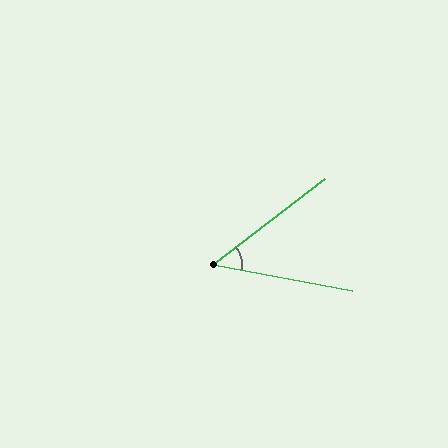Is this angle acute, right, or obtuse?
It is acute.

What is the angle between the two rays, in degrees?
Approximately 48 degrees.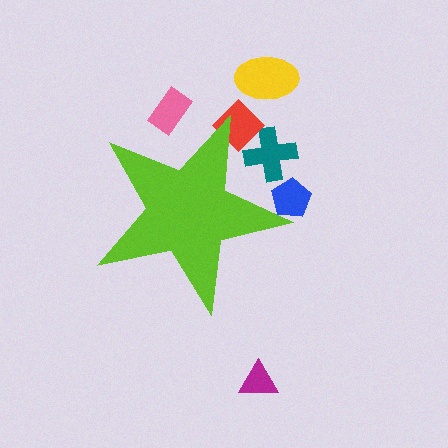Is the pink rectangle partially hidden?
Yes, the pink rectangle is partially hidden behind the lime star.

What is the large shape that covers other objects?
A lime star.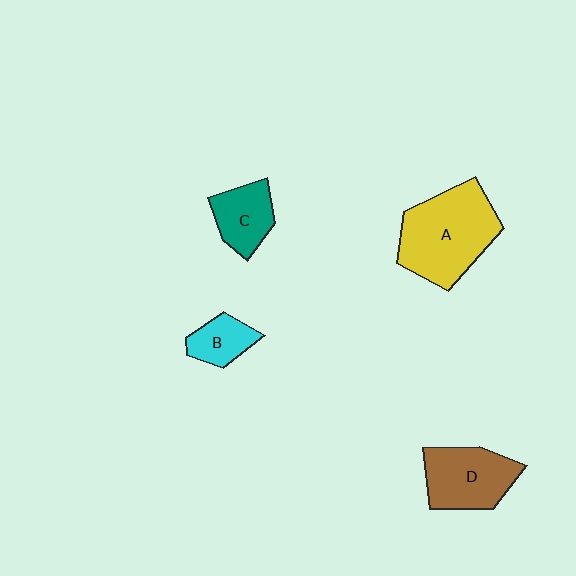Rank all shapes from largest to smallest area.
From largest to smallest: A (yellow), D (brown), C (teal), B (cyan).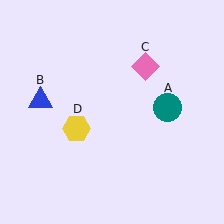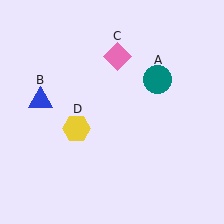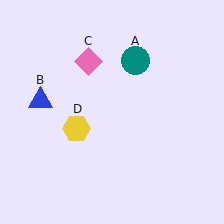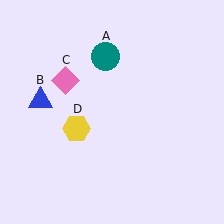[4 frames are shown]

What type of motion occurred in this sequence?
The teal circle (object A), pink diamond (object C) rotated counterclockwise around the center of the scene.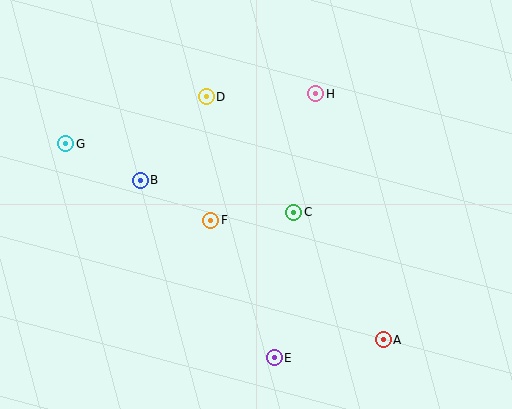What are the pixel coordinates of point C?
Point C is at (294, 212).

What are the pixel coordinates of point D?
Point D is at (206, 97).